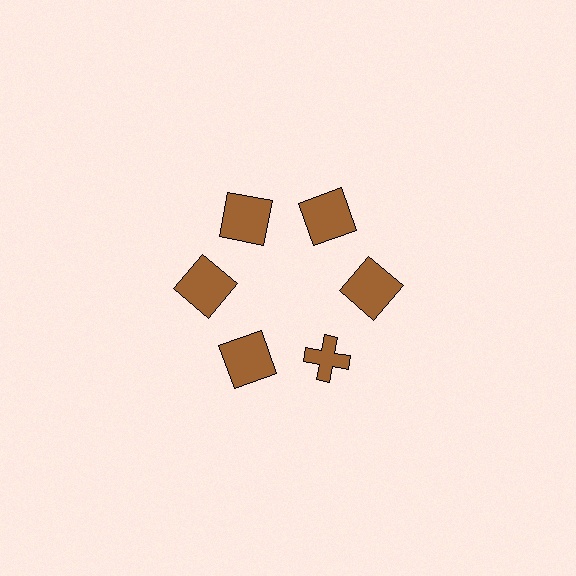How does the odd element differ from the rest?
It has a different shape: cross instead of square.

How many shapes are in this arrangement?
There are 6 shapes arranged in a ring pattern.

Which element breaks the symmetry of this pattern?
The brown cross at roughly the 5 o'clock position breaks the symmetry. All other shapes are brown squares.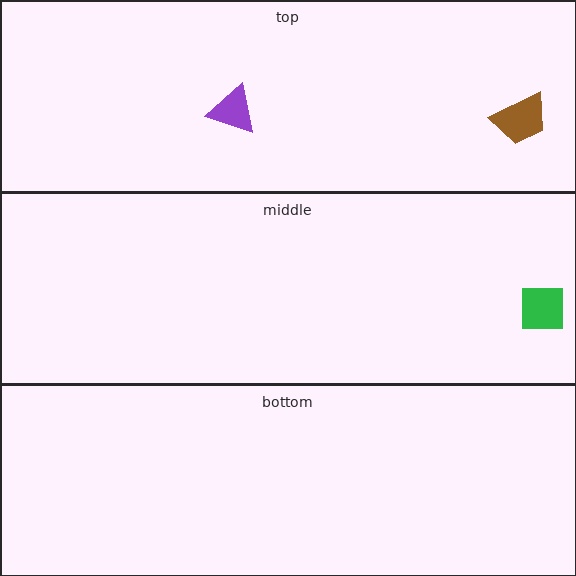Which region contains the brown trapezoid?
The top region.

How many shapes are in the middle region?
1.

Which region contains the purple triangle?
The top region.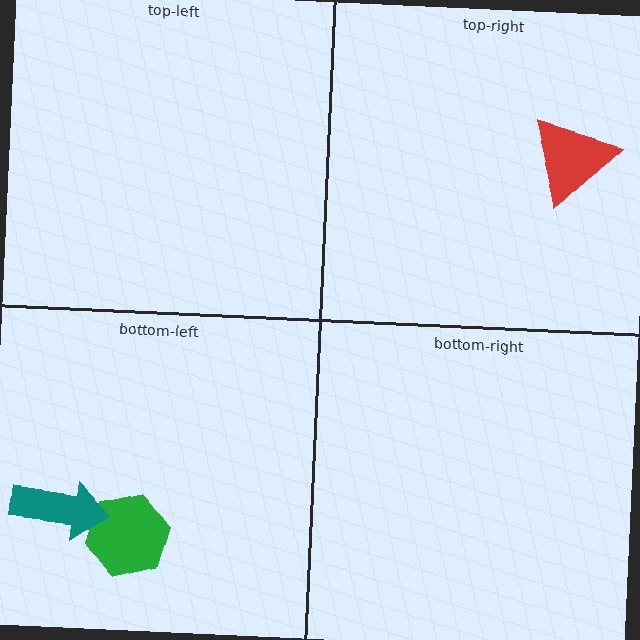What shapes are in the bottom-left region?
The green hexagon, the teal arrow.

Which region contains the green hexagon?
The bottom-left region.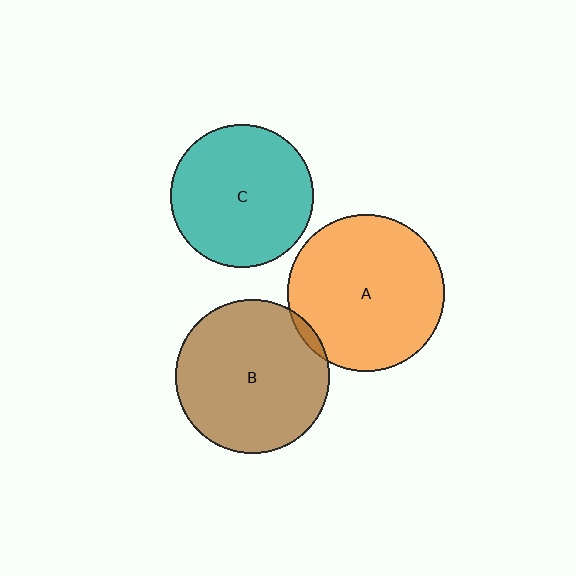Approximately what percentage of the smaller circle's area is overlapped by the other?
Approximately 5%.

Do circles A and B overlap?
Yes.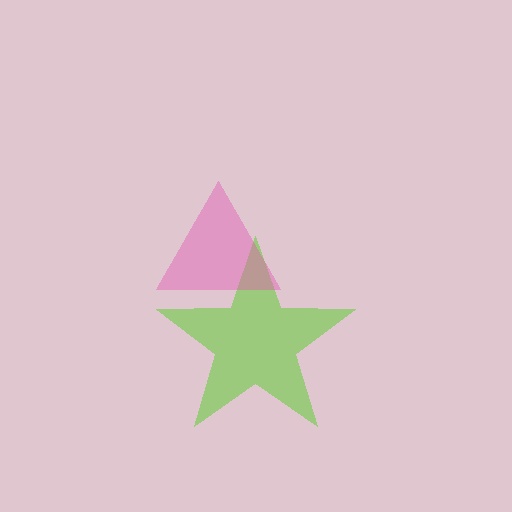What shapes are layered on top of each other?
The layered shapes are: a lime star, a pink triangle.